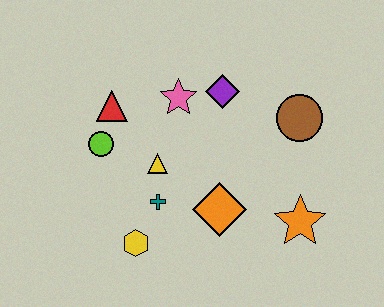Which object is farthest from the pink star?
The orange star is farthest from the pink star.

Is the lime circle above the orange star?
Yes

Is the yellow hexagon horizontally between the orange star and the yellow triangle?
No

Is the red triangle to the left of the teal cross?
Yes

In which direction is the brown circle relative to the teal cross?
The brown circle is to the right of the teal cross.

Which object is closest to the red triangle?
The lime circle is closest to the red triangle.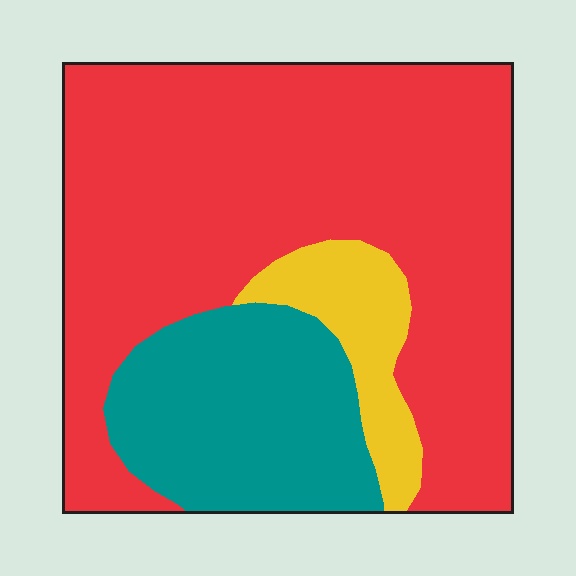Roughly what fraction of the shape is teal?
Teal takes up between a sixth and a third of the shape.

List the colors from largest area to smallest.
From largest to smallest: red, teal, yellow.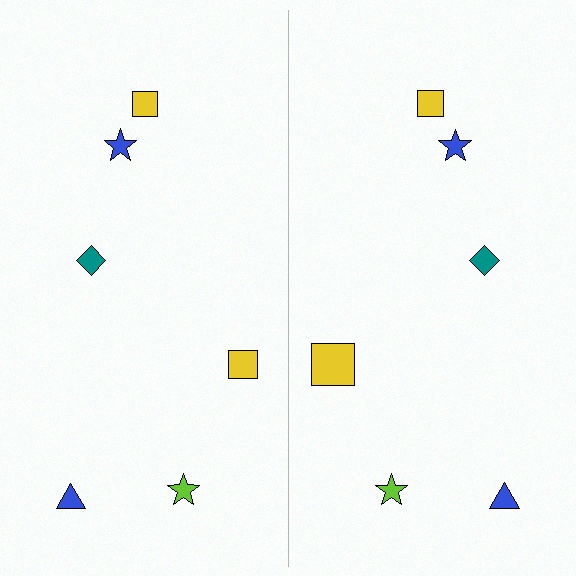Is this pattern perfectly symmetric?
No, the pattern is not perfectly symmetric. The yellow square on the right side has a different size than its mirror counterpart.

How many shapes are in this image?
There are 12 shapes in this image.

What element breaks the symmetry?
The yellow square on the right side has a different size than its mirror counterpart.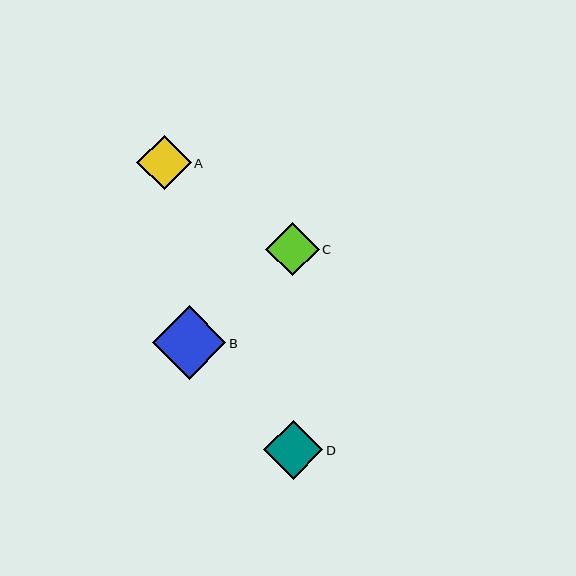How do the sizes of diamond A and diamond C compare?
Diamond A and diamond C are approximately the same size.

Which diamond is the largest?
Diamond B is the largest with a size of approximately 73 pixels.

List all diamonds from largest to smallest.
From largest to smallest: B, D, A, C.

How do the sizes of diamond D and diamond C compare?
Diamond D and diamond C are approximately the same size.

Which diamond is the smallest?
Diamond C is the smallest with a size of approximately 54 pixels.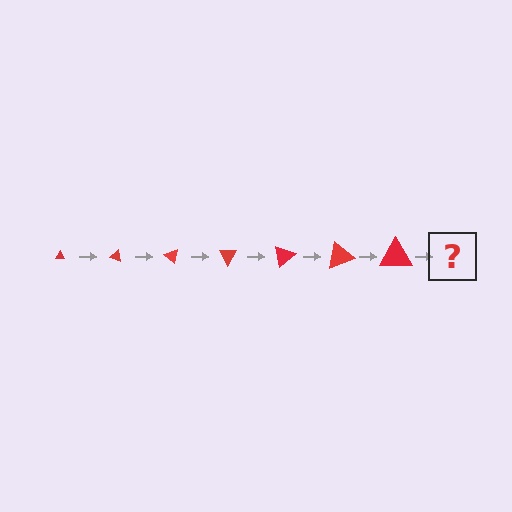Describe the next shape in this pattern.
It should be a triangle, larger than the previous one and rotated 140 degrees from the start.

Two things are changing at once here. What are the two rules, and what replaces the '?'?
The two rules are that the triangle grows larger each step and it rotates 20 degrees each step. The '?' should be a triangle, larger than the previous one and rotated 140 degrees from the start.